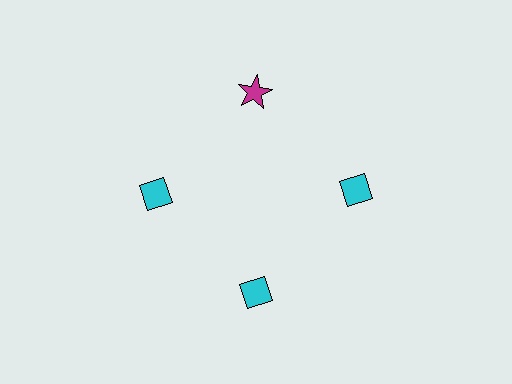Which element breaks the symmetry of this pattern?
The magenta star at roughly the 12 o'clock position breaks the symmetry. All other shapes are cyan diamonds.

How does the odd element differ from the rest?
It differs in both color (magenta instead of cyan) and shape (star instead of diamond).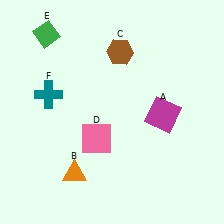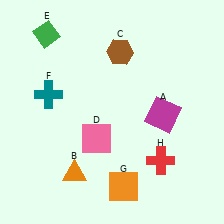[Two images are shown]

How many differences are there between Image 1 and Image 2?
There are 2 differences between the two images.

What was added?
An orange square (G), a red cross (H) were added in Image 2.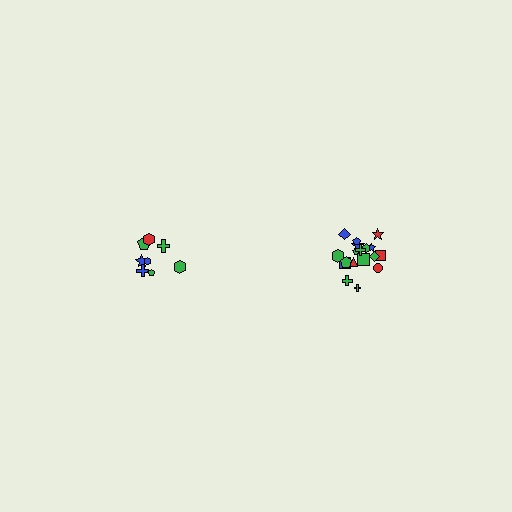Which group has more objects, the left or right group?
The right group.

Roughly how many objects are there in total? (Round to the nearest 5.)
Roughly 25 objects in total.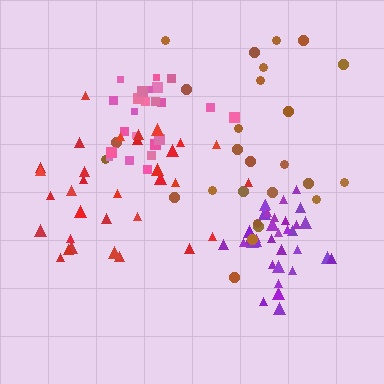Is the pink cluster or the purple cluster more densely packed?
Purple.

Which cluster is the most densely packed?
Purple.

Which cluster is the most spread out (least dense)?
Brown.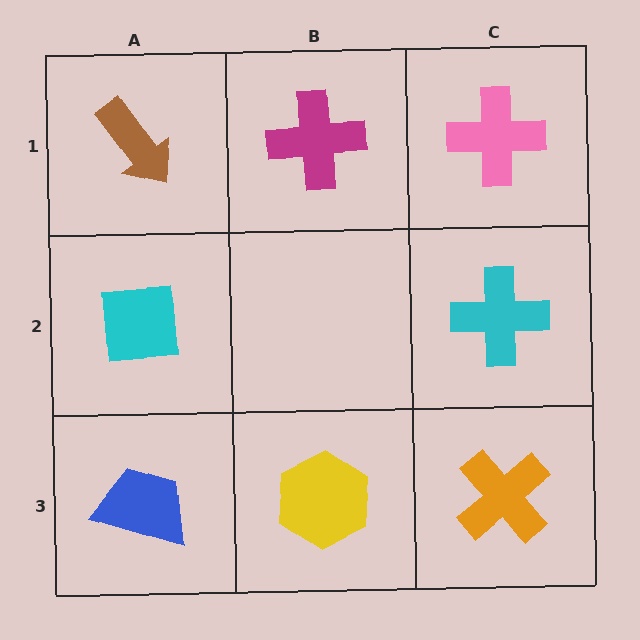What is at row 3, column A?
A blue trapezoid.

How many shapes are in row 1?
3 shapes.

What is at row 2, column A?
A cyan square.